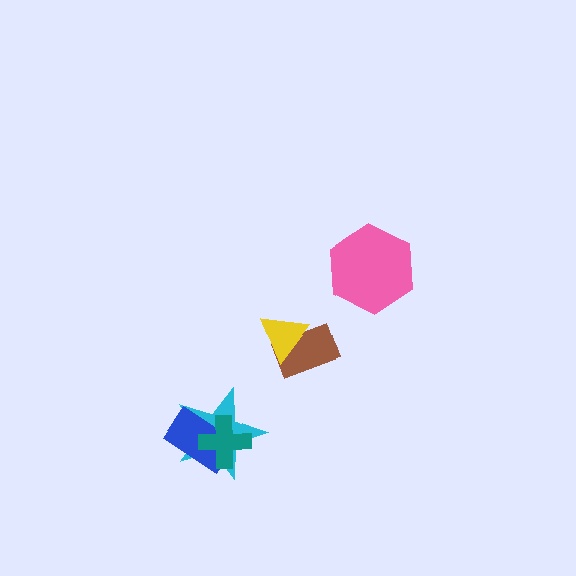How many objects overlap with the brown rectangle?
1 object overlaps with the brown rectangle.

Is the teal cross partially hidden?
No, no other shape covers it.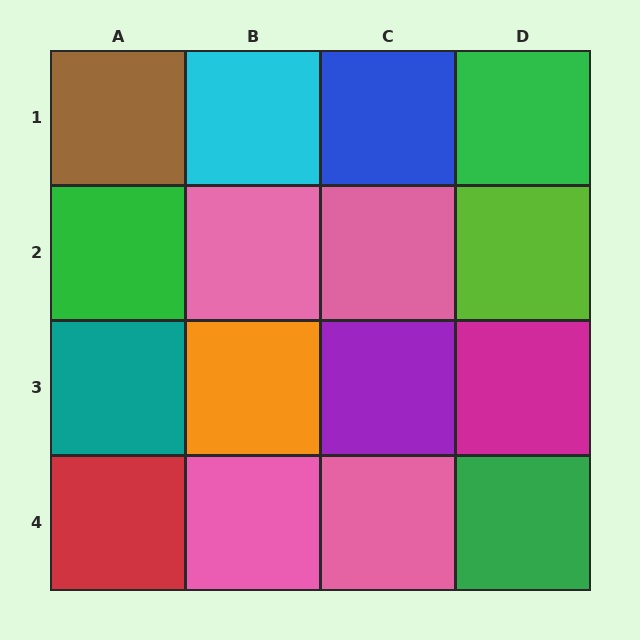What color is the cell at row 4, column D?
Green.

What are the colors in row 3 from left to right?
Teal, orange, purple, magenta.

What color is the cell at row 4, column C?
Pink.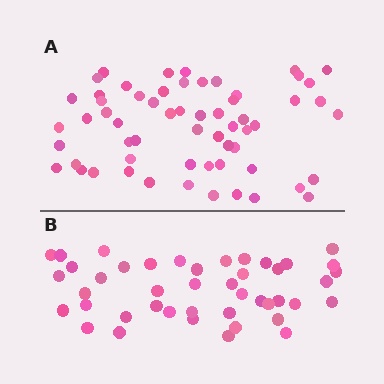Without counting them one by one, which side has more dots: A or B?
Region A (the top region) has more dots.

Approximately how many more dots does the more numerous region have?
Region A has approximately 15 more dots than region B.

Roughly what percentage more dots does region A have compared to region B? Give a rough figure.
About 35% more.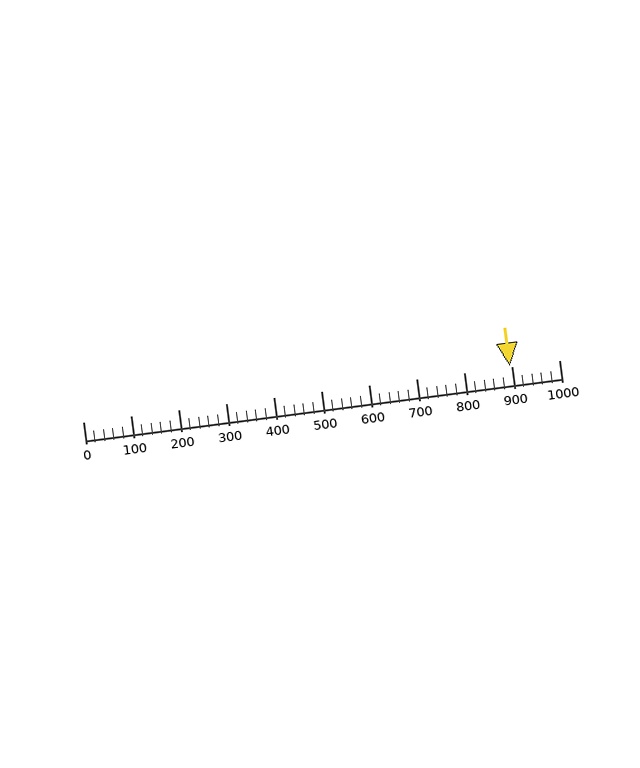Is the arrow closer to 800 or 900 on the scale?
The arrow is closer to 900.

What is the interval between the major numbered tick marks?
The major tick marks are spaced 100 units apart.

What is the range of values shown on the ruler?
The ruler shows values from 0 to 1000.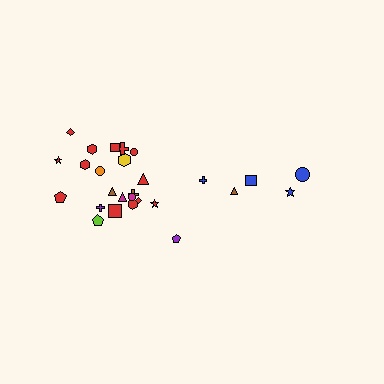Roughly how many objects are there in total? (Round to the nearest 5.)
Roughly 25 objects in total.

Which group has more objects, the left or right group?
The left group.